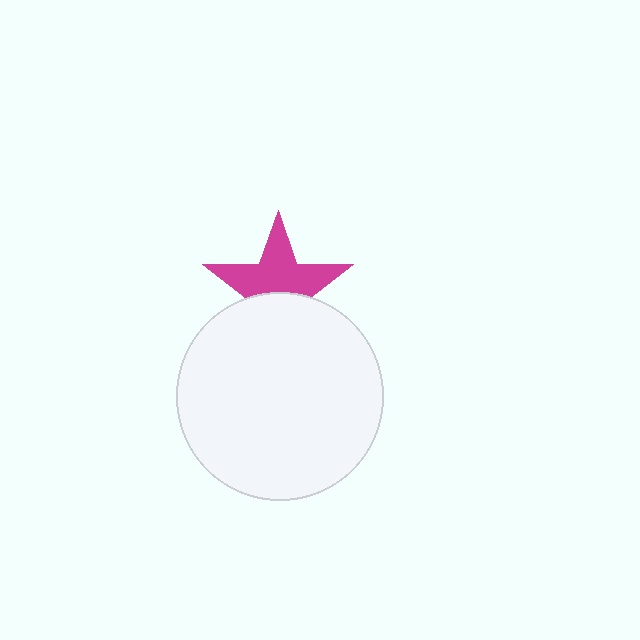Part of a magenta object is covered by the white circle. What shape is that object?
It is a star.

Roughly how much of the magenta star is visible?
About half of it is visible (roughly 59%).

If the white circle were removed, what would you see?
You would see the complete magenta star.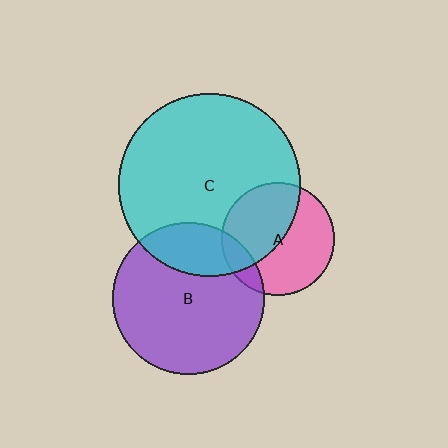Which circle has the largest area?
Circle C (cyan).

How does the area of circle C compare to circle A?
Approximately 2.6 times.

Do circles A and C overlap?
Yes.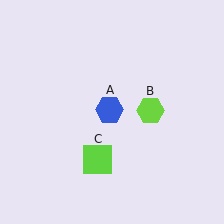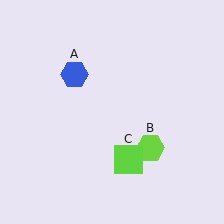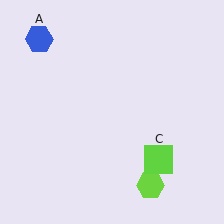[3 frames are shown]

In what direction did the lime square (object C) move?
The lime square (object C) moved right.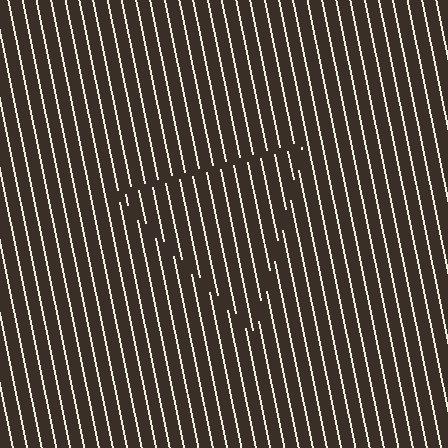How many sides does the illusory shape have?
3 sides — the line-ends trace a triangle.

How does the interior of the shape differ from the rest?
The interior of the shape contains the same grating, shifted by half a period — the contour is defined by the phase discontinuity where line-ends from the inner and outer gratings abut.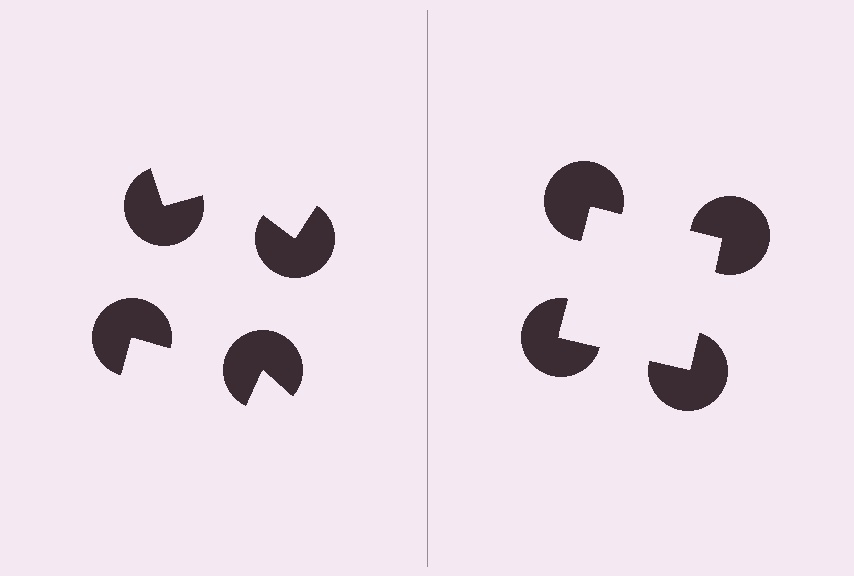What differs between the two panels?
The pac-man discs are positioned identically on both sides; only the wedge orientations differ. On the right they align to a square; on the left they are misaligned.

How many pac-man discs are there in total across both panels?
8 — 4 on each side.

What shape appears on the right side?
An illusory square.